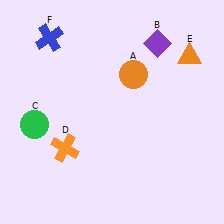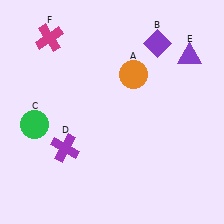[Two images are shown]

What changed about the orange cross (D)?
In Image 1, D is orange. In Image 2, it changed to purple.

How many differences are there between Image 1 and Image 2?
There are 3 differences between the two images.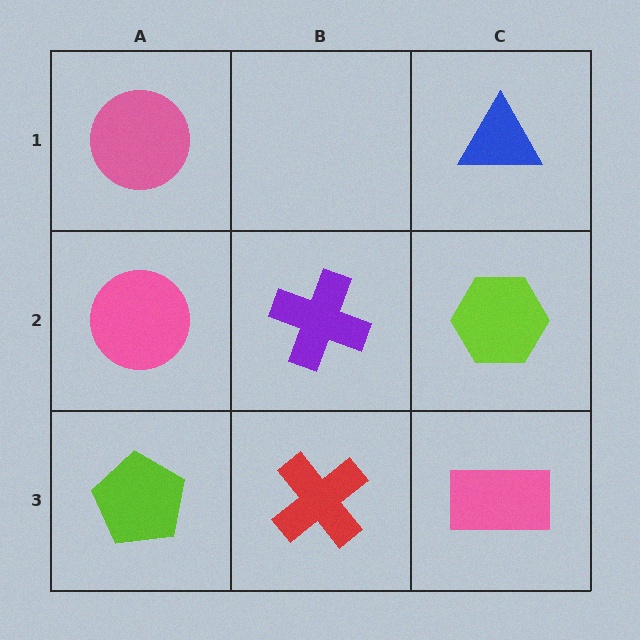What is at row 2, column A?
A pink circle.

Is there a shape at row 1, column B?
No, that cell is empty.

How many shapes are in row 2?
3 shapes.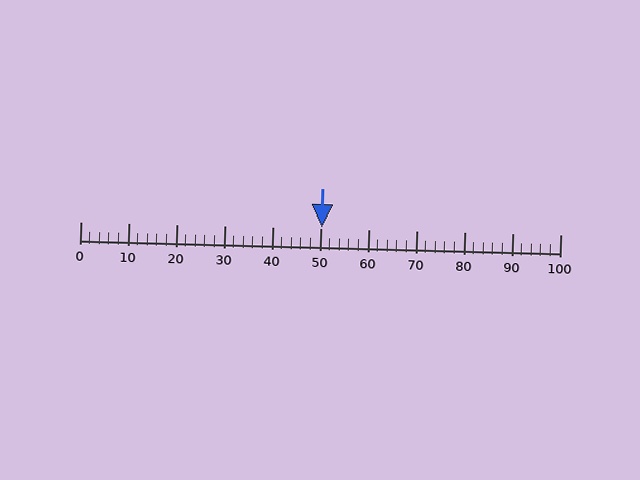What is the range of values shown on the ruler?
The ruler shows values from 0 to 100.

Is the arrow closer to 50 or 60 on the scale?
The arrow is closer to 50.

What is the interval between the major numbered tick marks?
The major tick marks are spaced 10 units apart.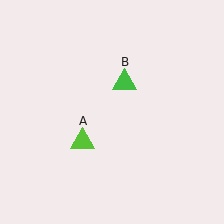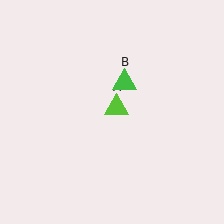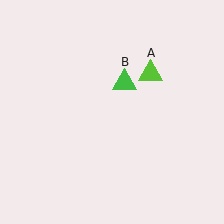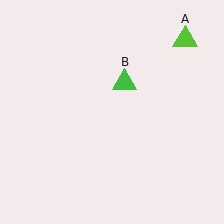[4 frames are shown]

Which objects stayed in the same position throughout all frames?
Green triangle (object B) remained stationary.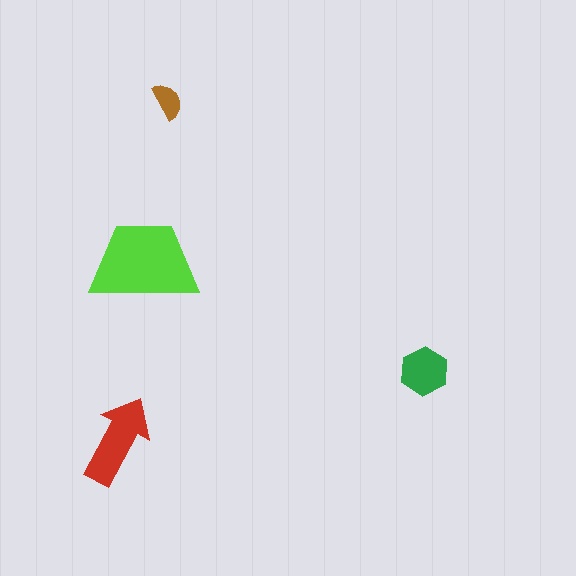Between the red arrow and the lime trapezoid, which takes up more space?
The lime trapezoid.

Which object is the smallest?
The brown semicircle.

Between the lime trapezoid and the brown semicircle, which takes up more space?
The lime trapezoid.